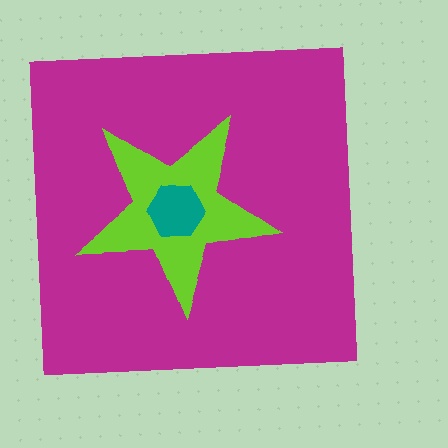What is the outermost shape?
The magenta square.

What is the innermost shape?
The teal hexagon.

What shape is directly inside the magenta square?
The lime star.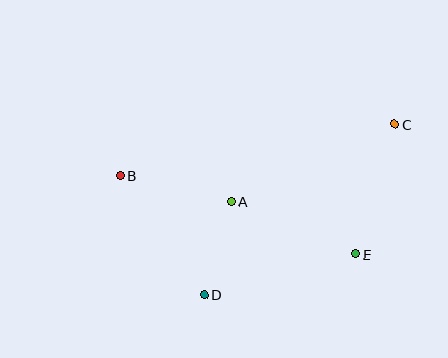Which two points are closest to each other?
Points A and D are closest to each other.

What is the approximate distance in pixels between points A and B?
The distance between A and B is approximately 114 pixels.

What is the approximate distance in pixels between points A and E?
The distance between A and E is approximately 134 pixels.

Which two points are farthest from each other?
Points B and C are farthest from each other.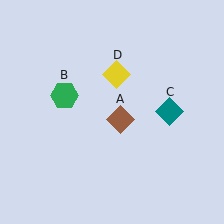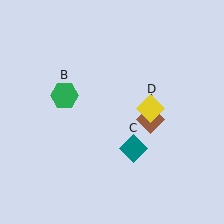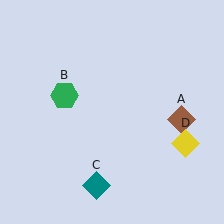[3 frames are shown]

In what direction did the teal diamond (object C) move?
The teal diamond (object C) moved down and to the left.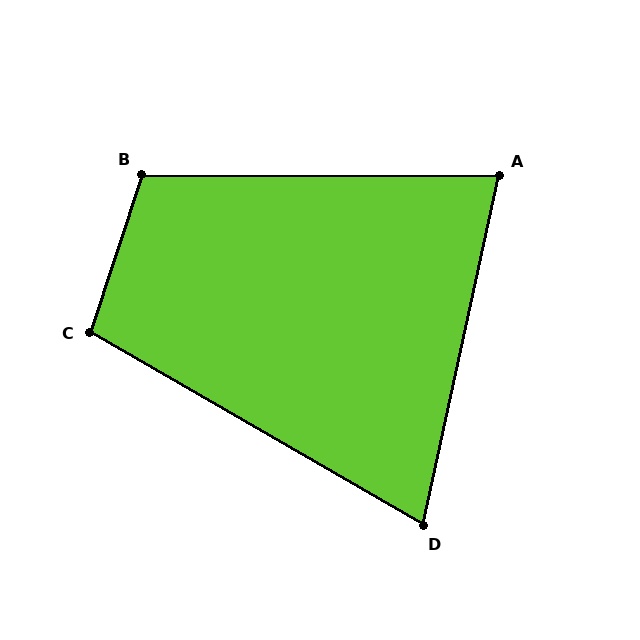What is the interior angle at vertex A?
Approximately 78 degrees (acute).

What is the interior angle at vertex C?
Approximately 102 degrees (obtuse).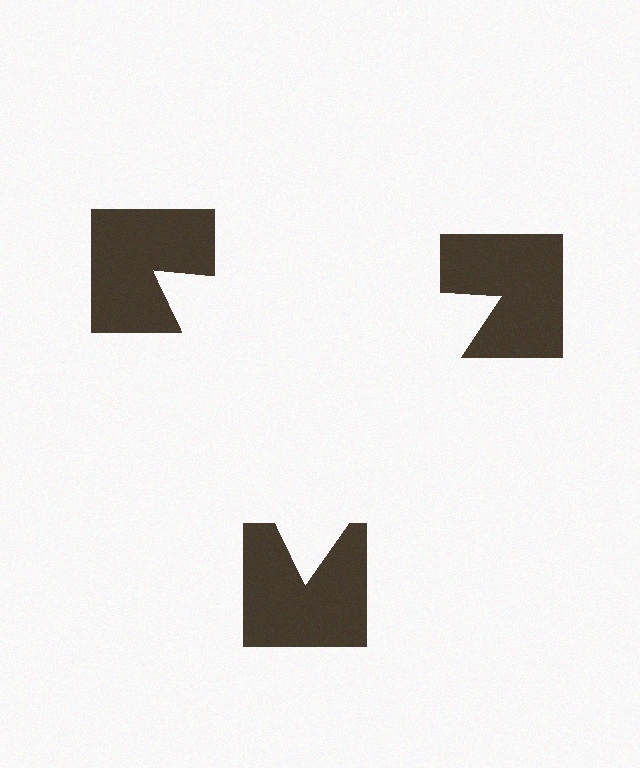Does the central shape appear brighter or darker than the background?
It typically appears slightly brighter than the background, even though no actual brightness change is drawn.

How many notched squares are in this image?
There are 3 — one at each vertex of the illusory triangle.